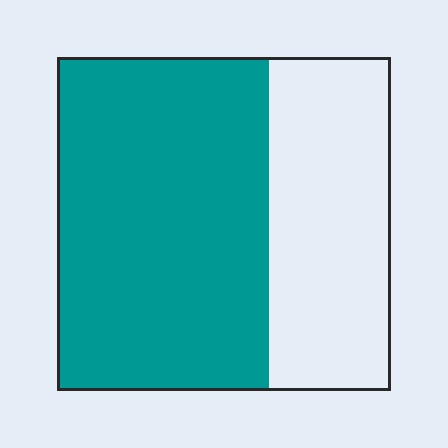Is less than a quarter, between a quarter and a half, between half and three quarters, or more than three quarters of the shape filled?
Between half and three quarters.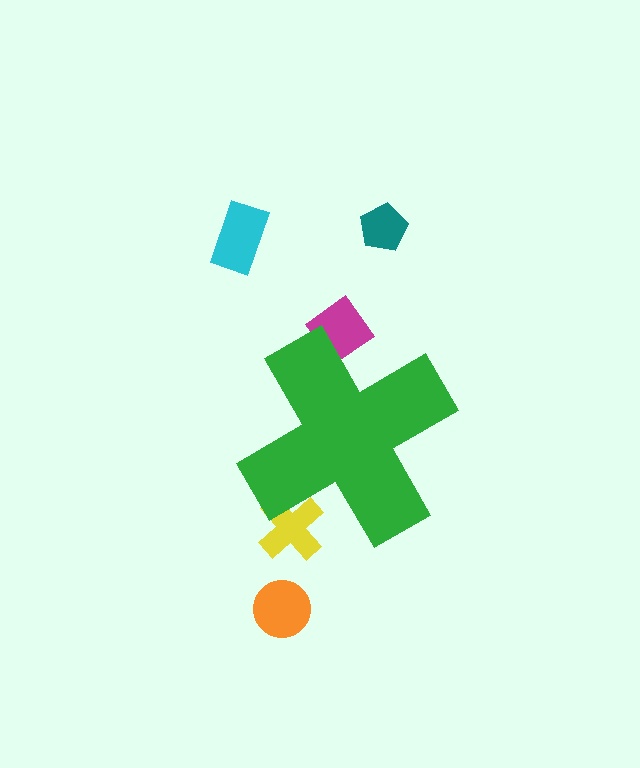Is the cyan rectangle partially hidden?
No, the cyan rectangle is fully visible.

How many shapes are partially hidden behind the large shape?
2 shapes are partially hidden.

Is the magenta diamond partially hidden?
Yes, the magenta diamond is partially hidden behind the green cross.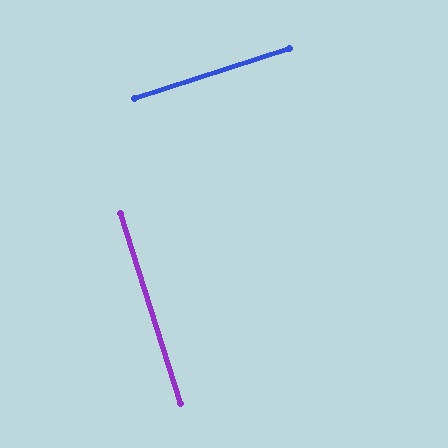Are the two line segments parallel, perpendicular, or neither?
Perpendicular — they meet at approximately 90°.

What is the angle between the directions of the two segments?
Approximately 90 degrees.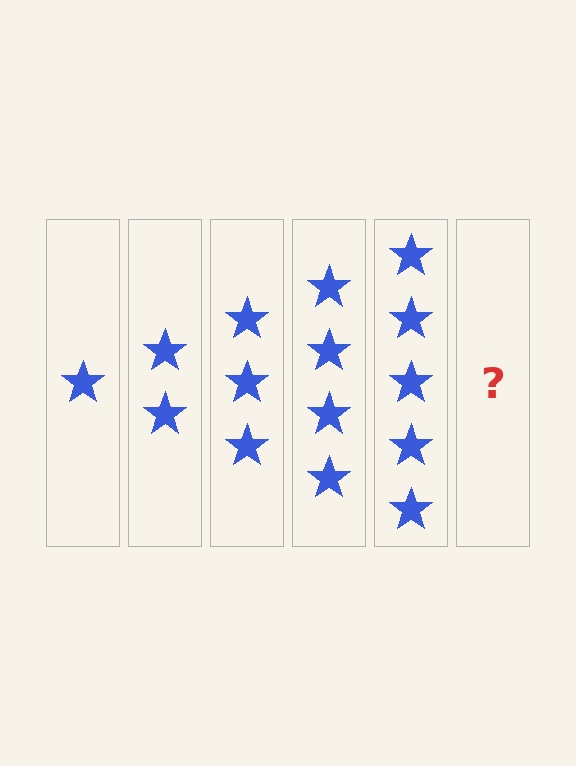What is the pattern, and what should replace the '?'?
The pattern is that each step adds one more star. The '?' should be 6 stars.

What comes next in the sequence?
The next element should be 6 stars.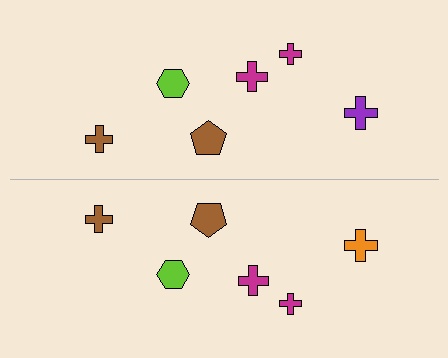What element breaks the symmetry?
The orange cross on the bottom side breaks the symmetry — its mirror counterpart is purple.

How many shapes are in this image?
There are 12 shapes in this image.